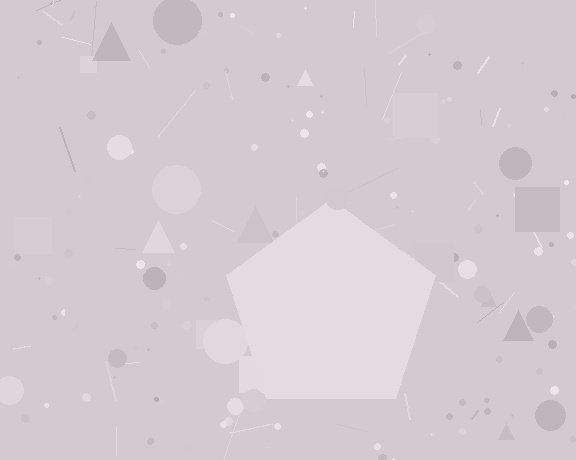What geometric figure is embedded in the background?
A pentagon is embedded in the background.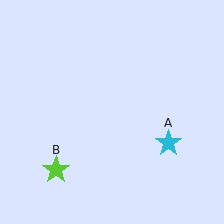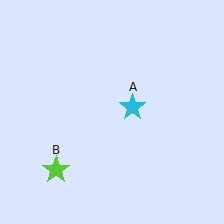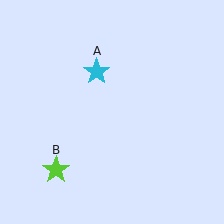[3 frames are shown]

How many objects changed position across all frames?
1 object changed position: cyan star (object A).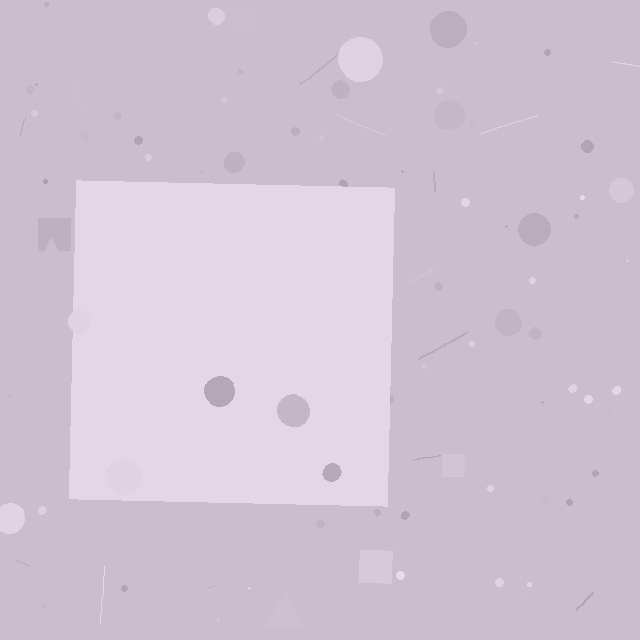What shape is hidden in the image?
A square is hidden in the image.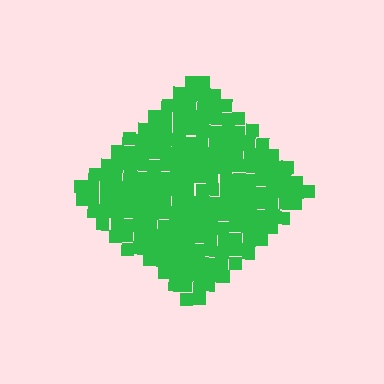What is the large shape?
The large shape is a diamond.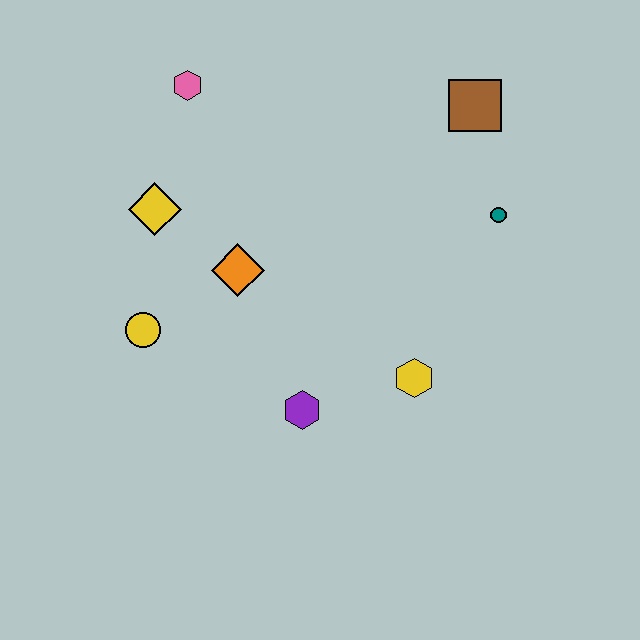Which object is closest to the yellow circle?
The orange diamond is closest to the yellow circle.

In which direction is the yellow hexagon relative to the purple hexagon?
The yellow hexagon is to the right of the purple hexagon.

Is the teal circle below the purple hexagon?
No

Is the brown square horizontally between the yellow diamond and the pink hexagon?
No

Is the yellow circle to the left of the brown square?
Yes